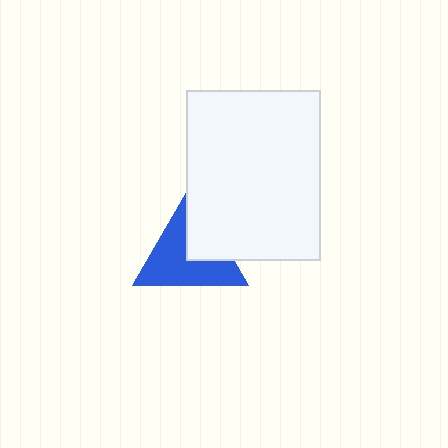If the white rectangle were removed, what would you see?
You would see the complete blue triangle.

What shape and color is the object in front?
The object in front is a white rectangle.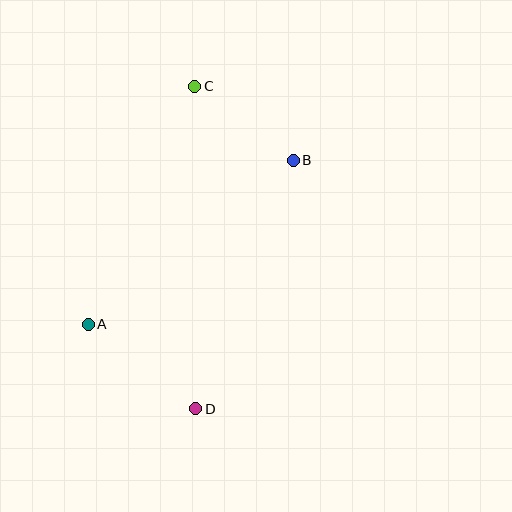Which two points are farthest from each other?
Points C and D are farthest from each other.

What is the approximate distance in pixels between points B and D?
The distance between B and D is approximately 267 pixels.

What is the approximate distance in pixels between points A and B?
The distance between A and B is approximately 263 pixels.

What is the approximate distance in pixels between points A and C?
The distance between A and C is approximately 261 pixels.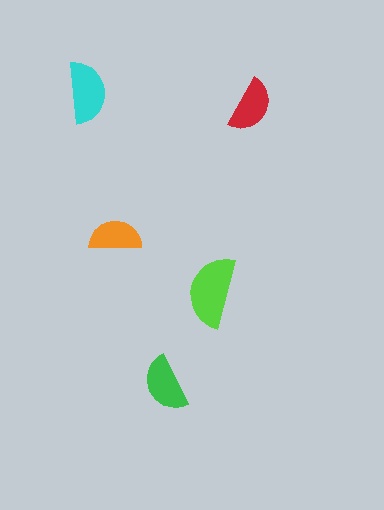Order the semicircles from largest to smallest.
the lime one, the cyan one, the green one, the red one, the orange one.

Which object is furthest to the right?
The red semicircle is rightmost.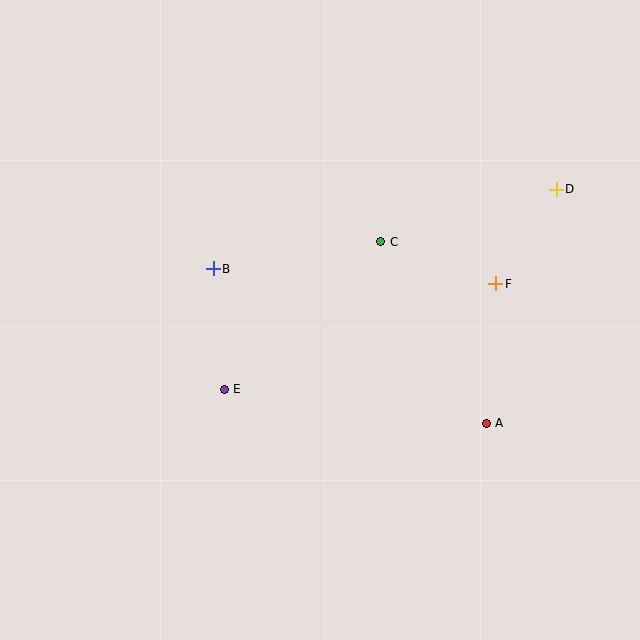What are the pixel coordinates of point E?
Point E is at (224, 389).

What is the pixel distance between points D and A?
The distance between D and A is 244 pixels.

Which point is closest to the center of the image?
Point C at (381, 242) is closest to the center.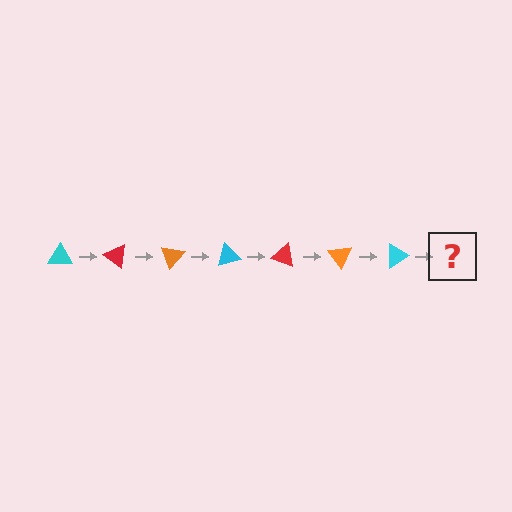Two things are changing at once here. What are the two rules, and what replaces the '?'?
The two rules are that it rotates 35 degrees each step and the color cycles through cyan, red, and orange. The '?' should be a red triangle, rotated 245 degrees from the start.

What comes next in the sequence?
The next element should be a red triangle, rotated 245 degrees from the start.